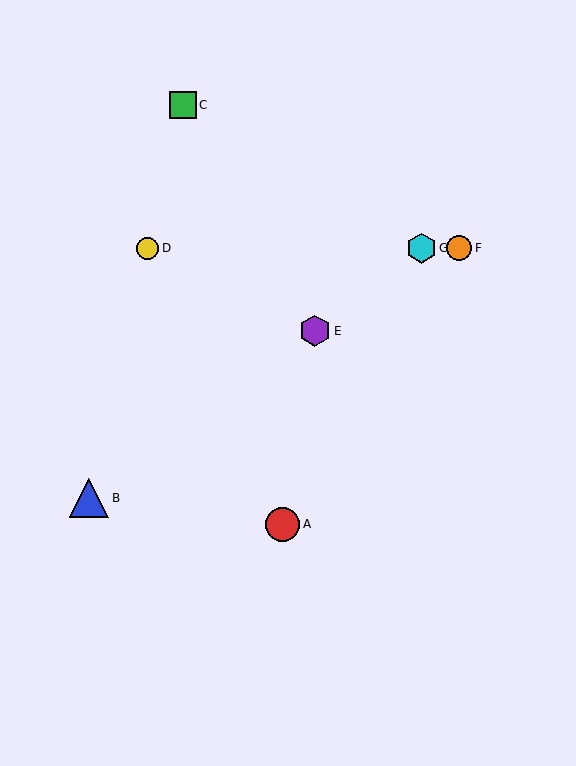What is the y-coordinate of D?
Object D is at y≈248.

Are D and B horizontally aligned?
No, D is at y≈248 and B is at y≈498.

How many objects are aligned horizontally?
3 objects (D, F, G) are aligned horizontally.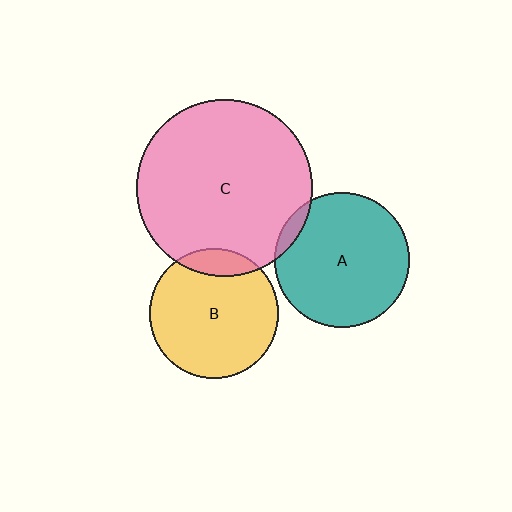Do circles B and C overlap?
Yes.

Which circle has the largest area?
Circle C (pink).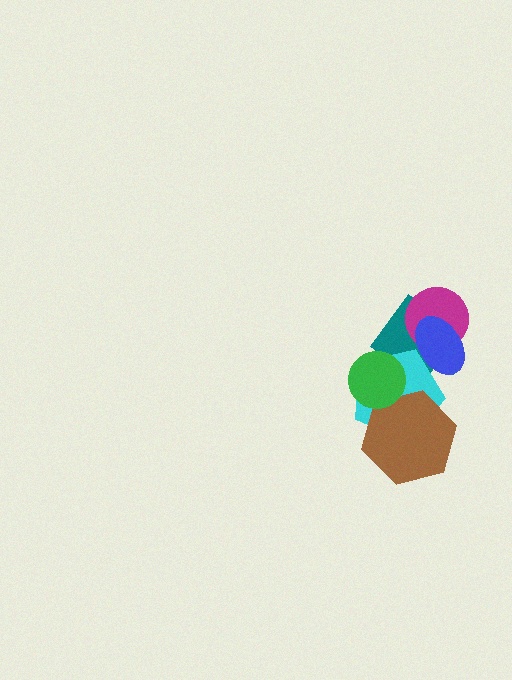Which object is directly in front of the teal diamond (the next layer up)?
The cyan pentagon is directly in front of the teal diamond.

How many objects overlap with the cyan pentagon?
4 objects overlap with the cyan pentagon.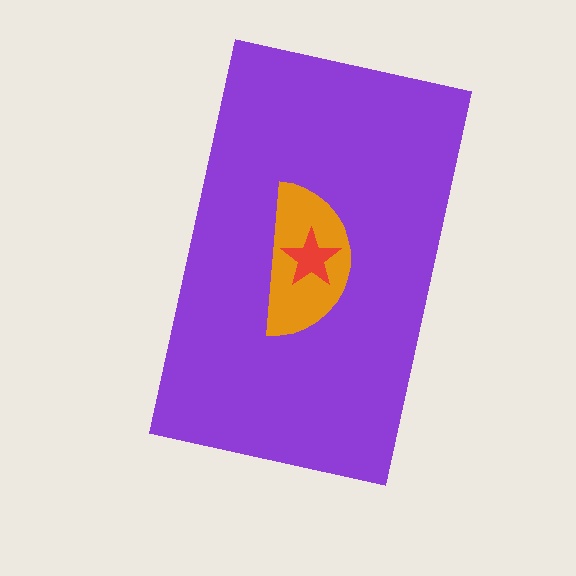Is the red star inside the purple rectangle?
Yes.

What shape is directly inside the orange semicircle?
The red star.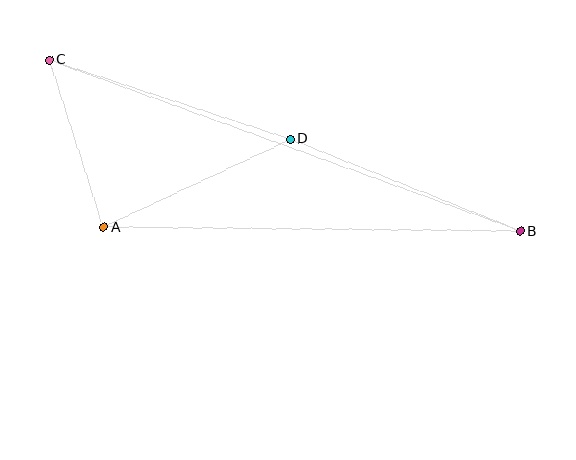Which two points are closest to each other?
Points A and C are closest to each other.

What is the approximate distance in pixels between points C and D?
The distance between C and D is approximately 254 pixels.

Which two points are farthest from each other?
Points B and C are farthest from each other.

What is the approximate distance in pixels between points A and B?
The distance between A and B is approximately 417 pixels.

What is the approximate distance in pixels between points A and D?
The distance between A and D is approximately 207 pixels.